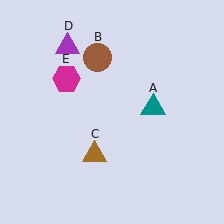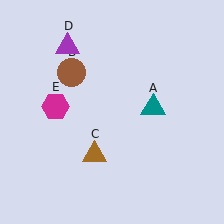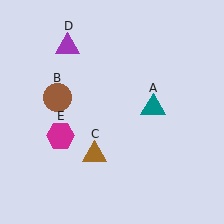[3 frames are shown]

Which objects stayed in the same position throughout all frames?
Teal triangle (object A) and brown triangle (object C) and purple triangle (object D) remained stationary.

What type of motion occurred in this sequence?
The brown circle (object B), magenta hexagon (object E) rotated counterclockwise around the center of the scene.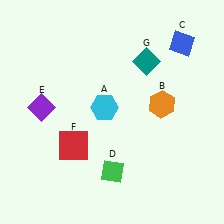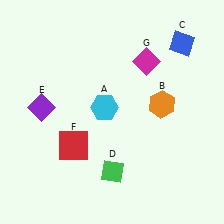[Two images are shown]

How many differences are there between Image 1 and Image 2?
There is 1 difference between the two images.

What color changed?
The diamond (G) changed from teal in Image 1 to magenta in Image 2.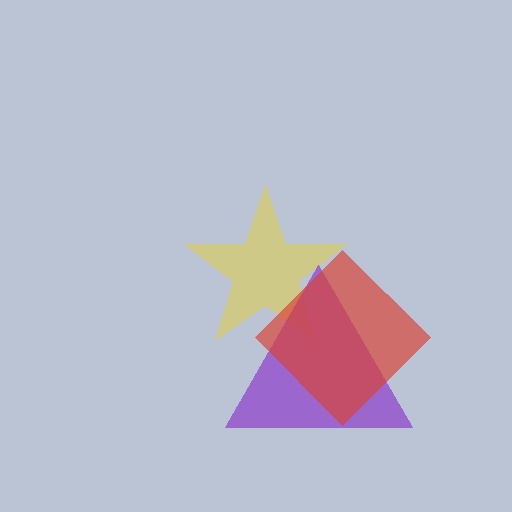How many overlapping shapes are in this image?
There are 3 overlapping shapes in the image.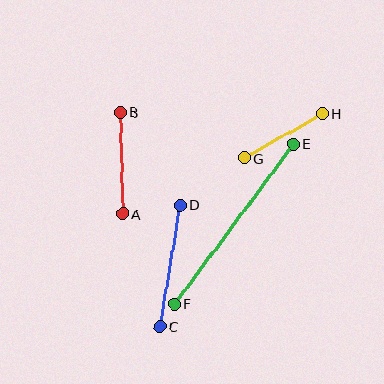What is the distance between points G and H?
The distance is approximately 90 pixels.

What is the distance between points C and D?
The distance is approximately 123 pixels.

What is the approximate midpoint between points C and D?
The midpoint is at approximately (170, 266) pixels.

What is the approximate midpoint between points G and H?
The midpoint is at approximately (283, 136) pixels.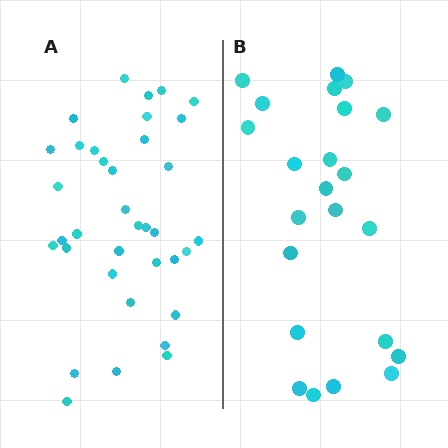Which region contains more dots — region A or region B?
Region A (the left region) has more dots.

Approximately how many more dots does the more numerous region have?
Region A has approximately 15 more dots than region B.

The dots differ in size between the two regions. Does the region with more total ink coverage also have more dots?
No. Region B has more total ink coverage because its dots are larger, but region A actually contains more individual dots. Total area can be misleading — the number of items is what matters here.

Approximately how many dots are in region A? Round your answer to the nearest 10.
About 40 dots. (The exact count is 36, which rounds to 40.)